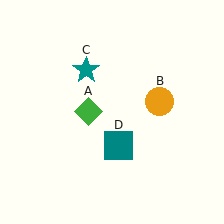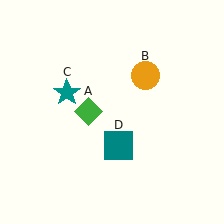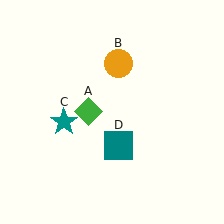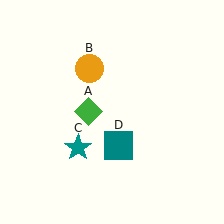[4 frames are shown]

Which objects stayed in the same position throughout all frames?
Green diamond (object A) and teal square (object D) remained stationary.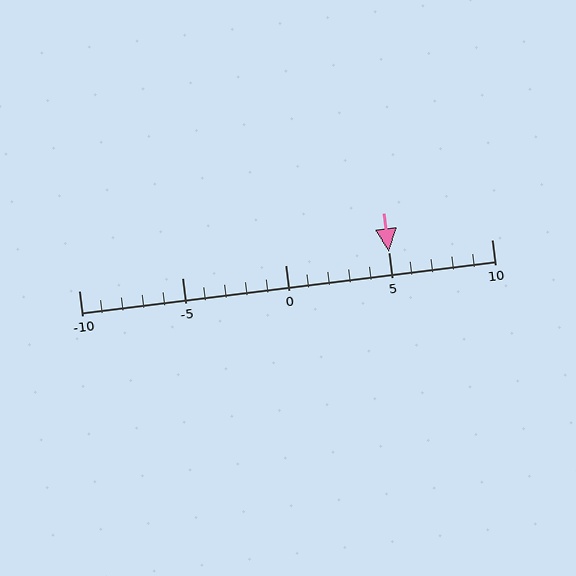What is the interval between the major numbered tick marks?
The major tick marks are spaced 5 units apart.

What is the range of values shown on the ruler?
The ruler shows values from -10 to 10.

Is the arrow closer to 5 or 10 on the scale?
The arrow is closer to 5.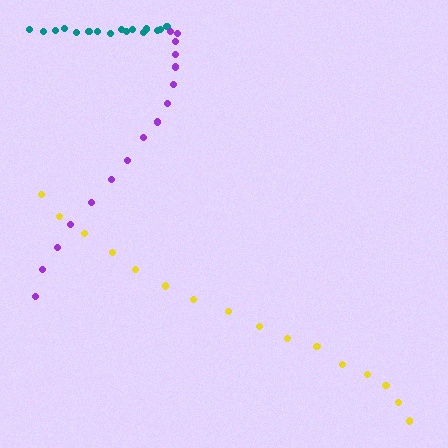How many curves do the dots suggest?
There are 3 distinct paths.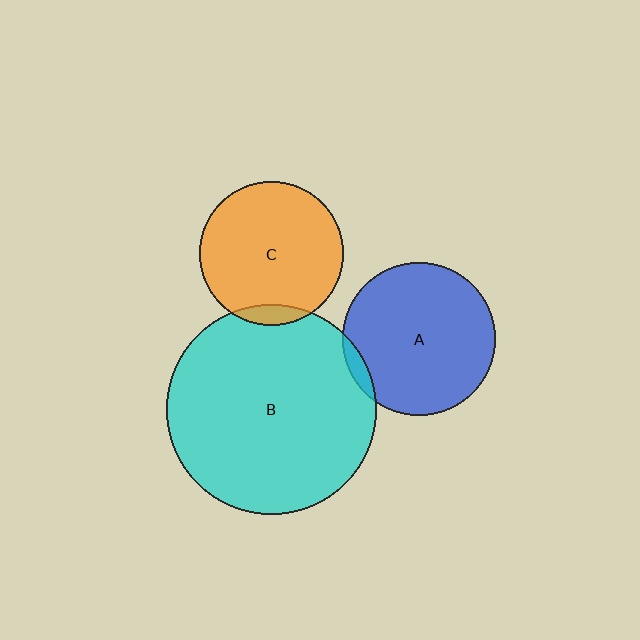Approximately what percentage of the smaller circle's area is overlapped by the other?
Approximately 5%.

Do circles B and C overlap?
Yes.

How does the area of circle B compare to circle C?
Approximately 2.1 times.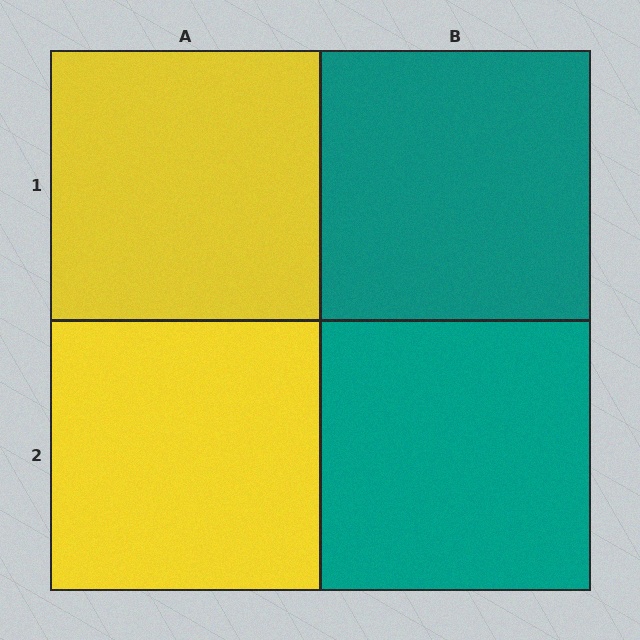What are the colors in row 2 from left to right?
Yellow, teal.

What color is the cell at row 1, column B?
Teal.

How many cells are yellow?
2 cells are yellow.